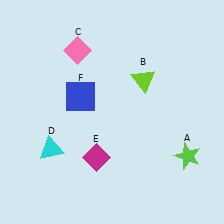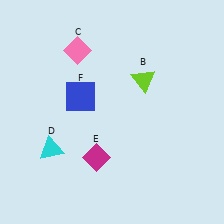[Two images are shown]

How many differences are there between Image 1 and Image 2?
There is 1 difference between the two images.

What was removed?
The lime star (A) was removed in Image 2.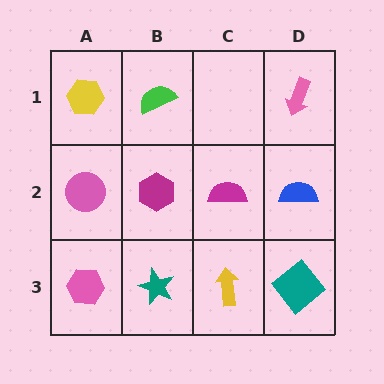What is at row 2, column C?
A magenta semicircle.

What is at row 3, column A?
A pink hexagon.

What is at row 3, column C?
A yellow arrow.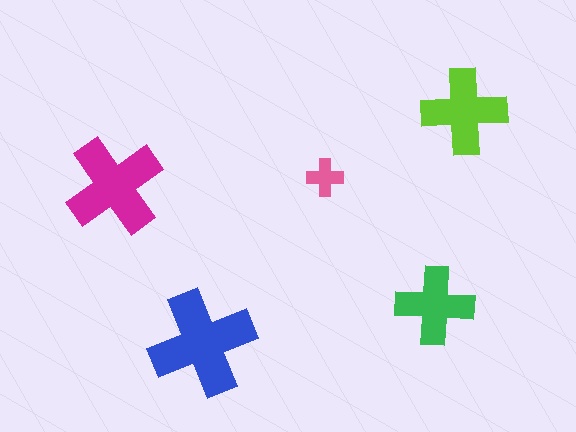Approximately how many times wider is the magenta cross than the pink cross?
About 2.5 times wider.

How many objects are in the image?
There are 5 objects in the image.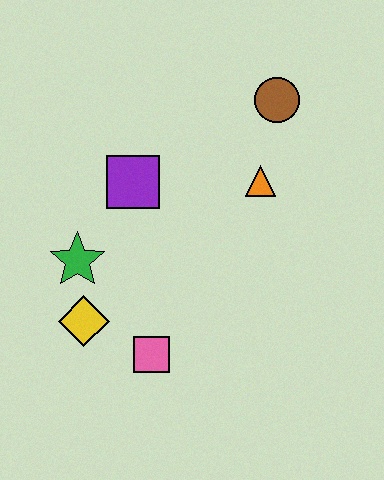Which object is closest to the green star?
The yellow diamond is closest to the green star.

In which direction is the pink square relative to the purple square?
The pink square is below the purple square.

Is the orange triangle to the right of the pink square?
Yes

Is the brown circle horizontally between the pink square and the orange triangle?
No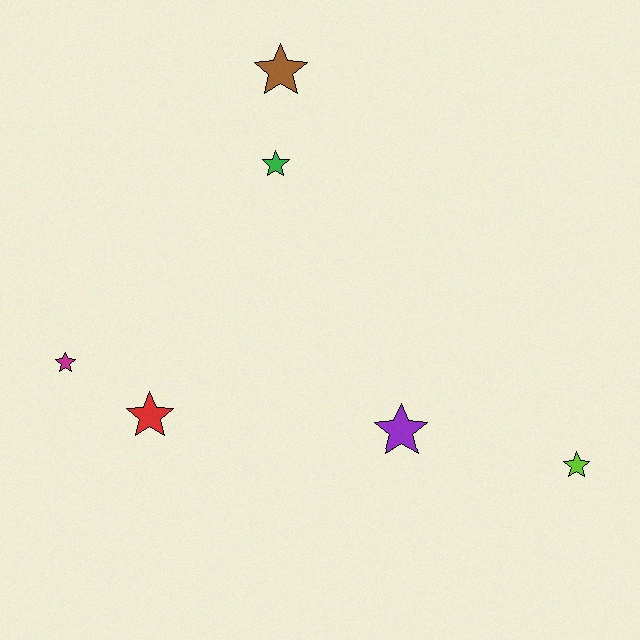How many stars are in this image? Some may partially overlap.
There are 6 stars.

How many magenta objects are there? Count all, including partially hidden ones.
There is 1 magenta object.